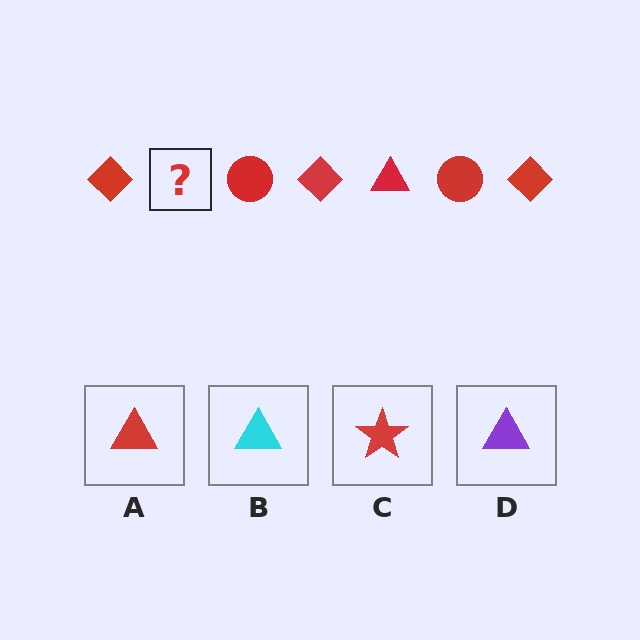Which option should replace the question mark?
Option A.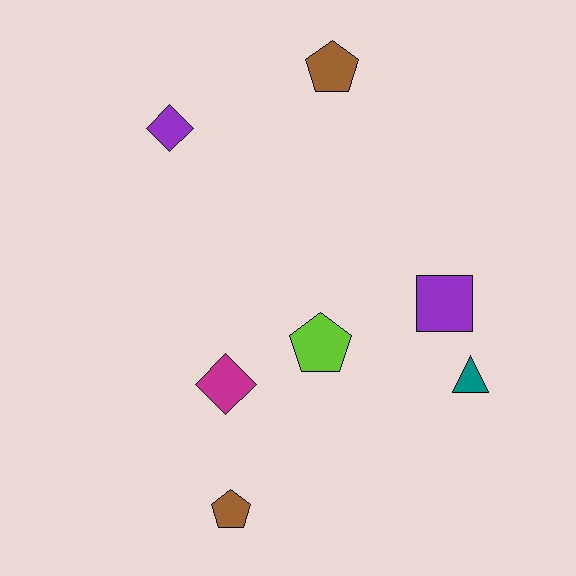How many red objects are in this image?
There are no red objects.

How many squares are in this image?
There is 1 square.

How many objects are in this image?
There are 7 objects.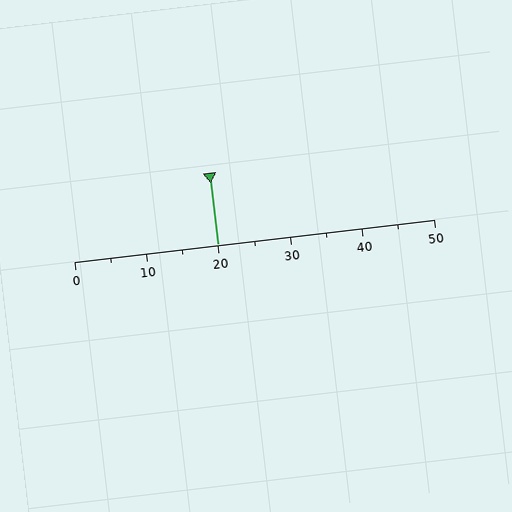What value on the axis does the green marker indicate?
The marker indicates approximately 20.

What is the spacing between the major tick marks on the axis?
The major ticks are spaced 10 apart.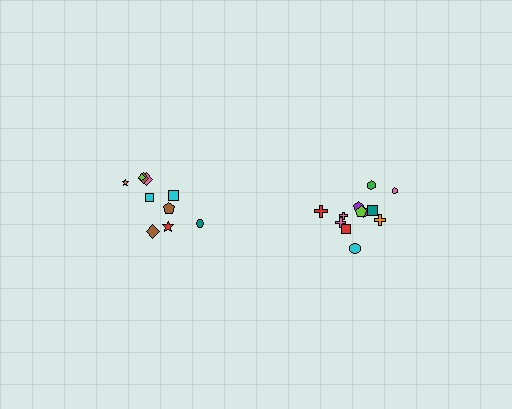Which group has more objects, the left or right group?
The right group.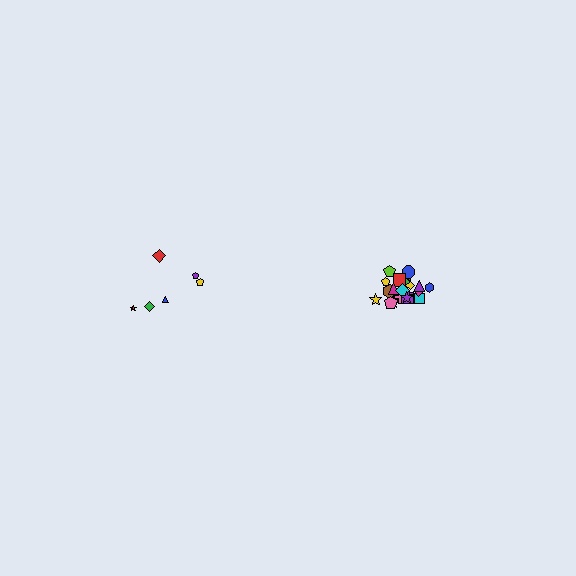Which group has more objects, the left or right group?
The right group.